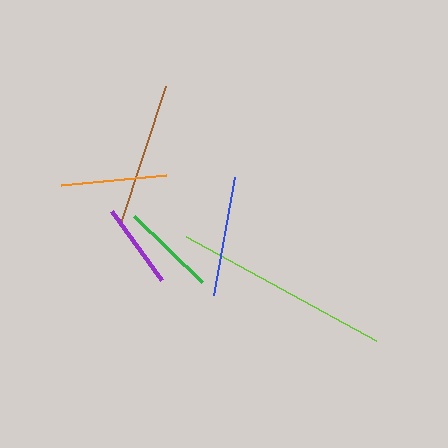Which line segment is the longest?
The lime line is the longest at approximately 216 pixels.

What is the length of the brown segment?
The brown segment is approximately 144 pixels long.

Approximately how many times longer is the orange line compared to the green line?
The orange line is approximately 1.1 times the length of the green line.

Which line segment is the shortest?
The purple line is the shortest at approximately 85 pixels.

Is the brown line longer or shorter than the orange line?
The brown line is longer than the orange line.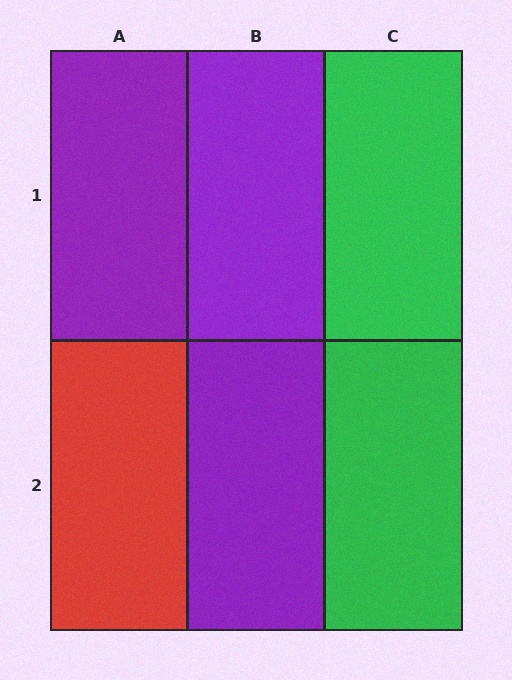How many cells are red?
1 cell is red.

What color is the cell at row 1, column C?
Green.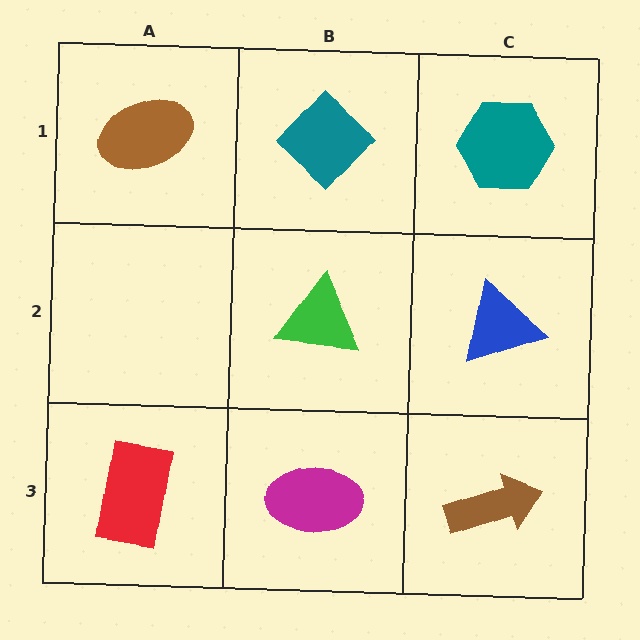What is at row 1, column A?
A brown ellipse.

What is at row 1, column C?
A teal hexagon.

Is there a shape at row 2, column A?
No, that cell is empty.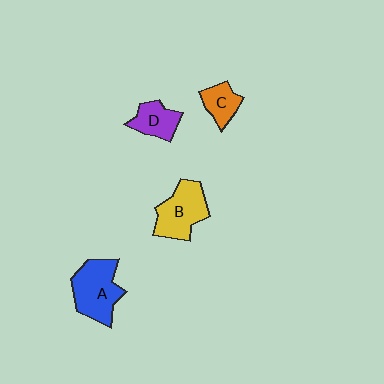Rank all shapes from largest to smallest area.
From largest to smallest: A (blue), B (yellow), D (purple), C (orange).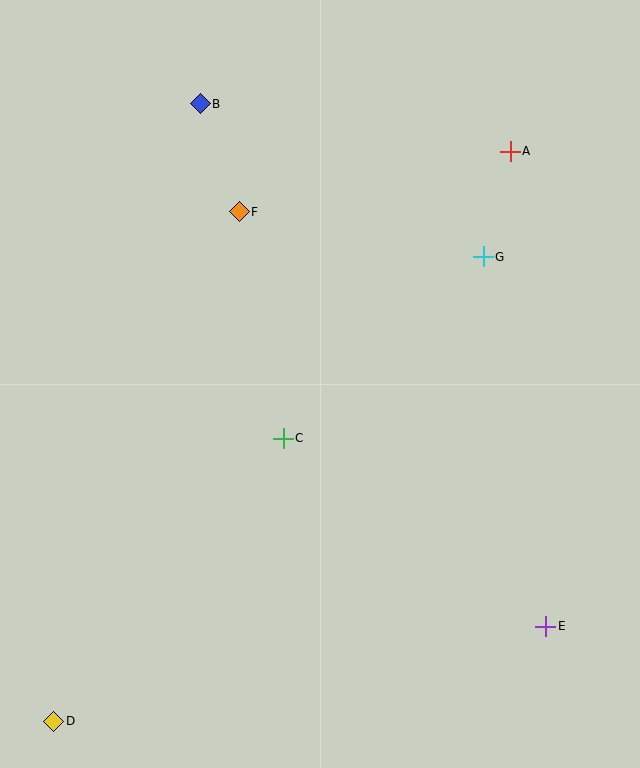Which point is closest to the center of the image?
Point C at (283, 438) is closest to the center.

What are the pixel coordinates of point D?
Point D is at (54, 721).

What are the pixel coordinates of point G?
Point G is at (483, 257).